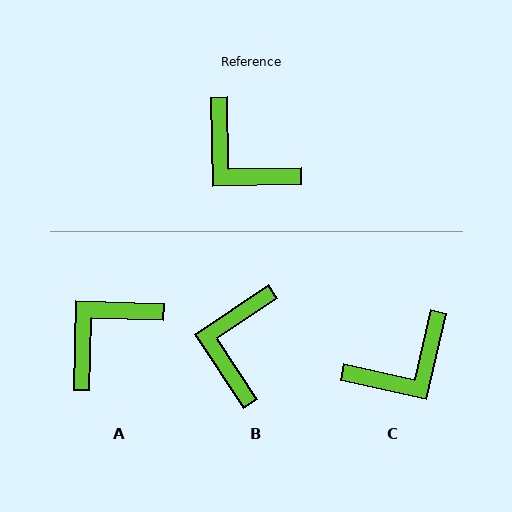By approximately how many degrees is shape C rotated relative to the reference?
Approximately 76 degrees counter-clockwise.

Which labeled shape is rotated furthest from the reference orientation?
A, about 93 degrees away.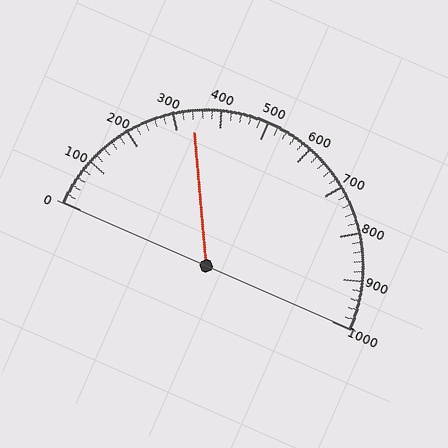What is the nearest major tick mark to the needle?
The nearest major tick mark is 300.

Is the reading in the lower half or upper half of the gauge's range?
The reading is in the lower half of the range (0 to 1000).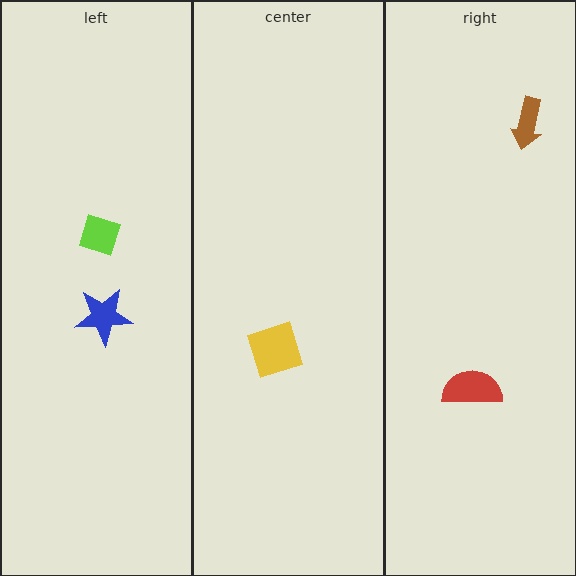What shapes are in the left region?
The blue star, the lime diamond.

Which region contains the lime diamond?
The left region.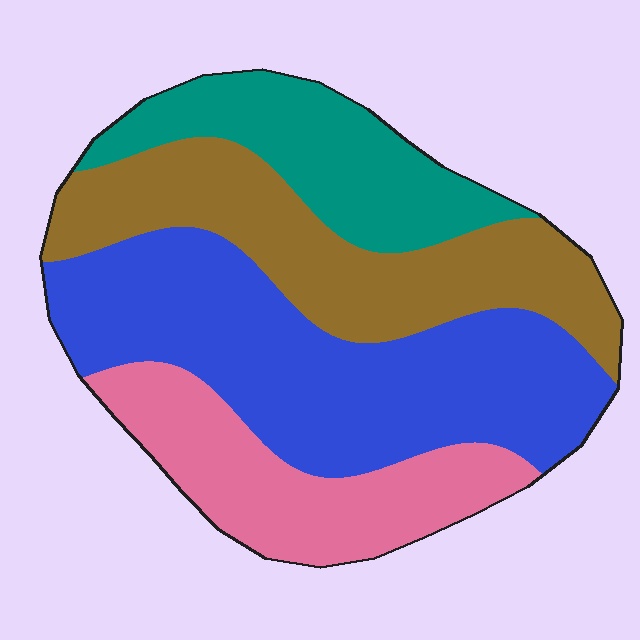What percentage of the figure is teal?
Teal takes up about one sixth (1/6) of the figure.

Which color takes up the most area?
Blue, at roughly 35%.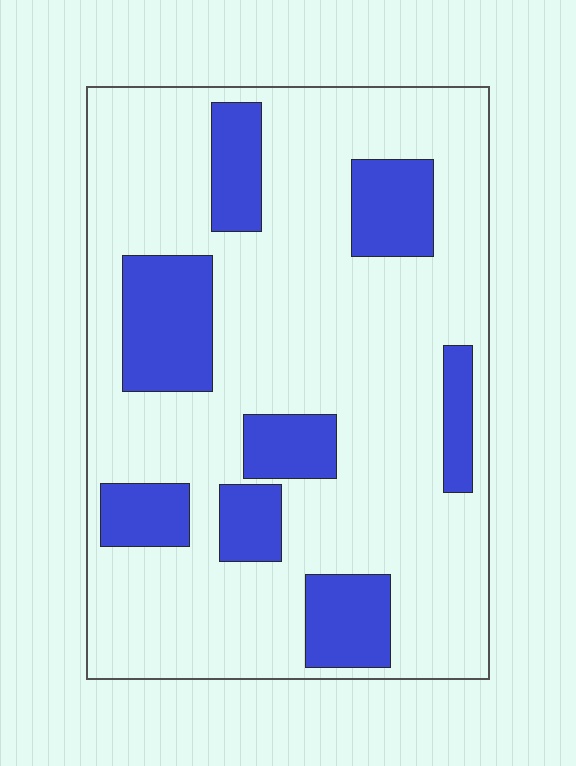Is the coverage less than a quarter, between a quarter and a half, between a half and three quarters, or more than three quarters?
Less than a quarter.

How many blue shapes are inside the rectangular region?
8.